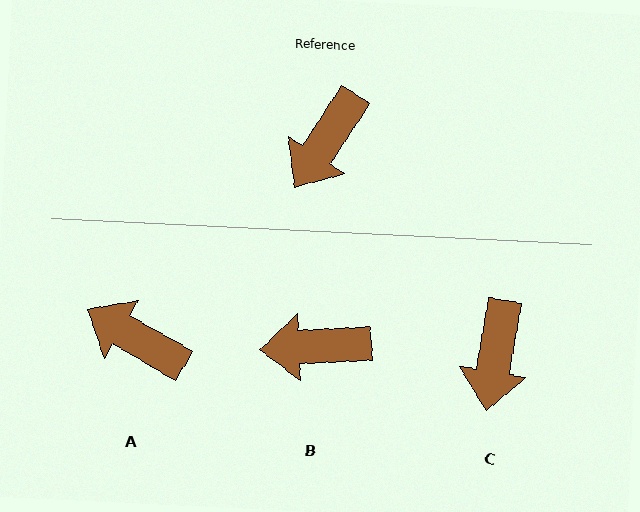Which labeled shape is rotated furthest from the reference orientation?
A, about 87 degrees away.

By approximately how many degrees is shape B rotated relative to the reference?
Approximately 54 degrees clockwise.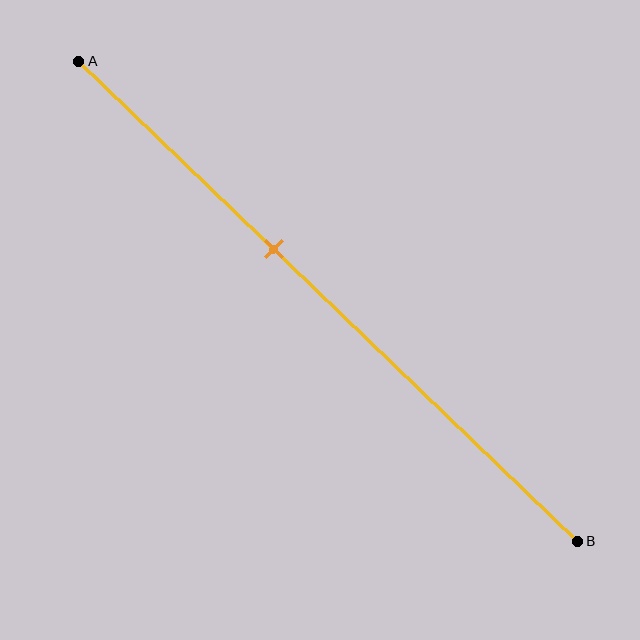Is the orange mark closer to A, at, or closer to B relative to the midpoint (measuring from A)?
The orange mark is closer to point A than the midpoint of segment AB.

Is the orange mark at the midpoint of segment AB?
No, the mark is at about 40% from A, not at the 50% midpoint.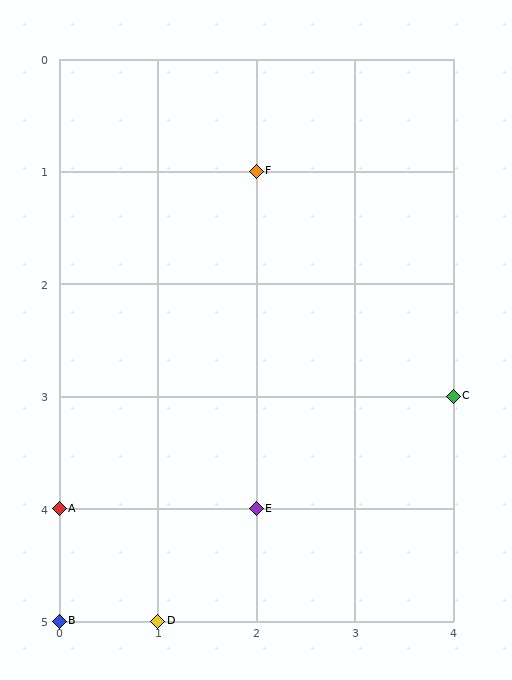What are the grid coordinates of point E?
Point E is at grid coordinates (2, 4).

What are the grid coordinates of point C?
Point C is at grid coordinates (4, 3).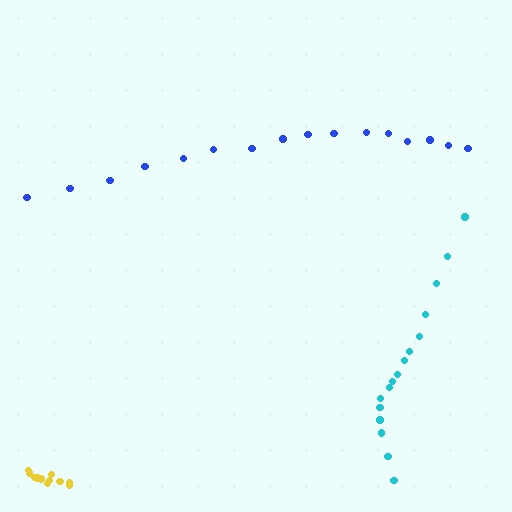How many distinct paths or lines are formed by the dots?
There are 3 distinct paths.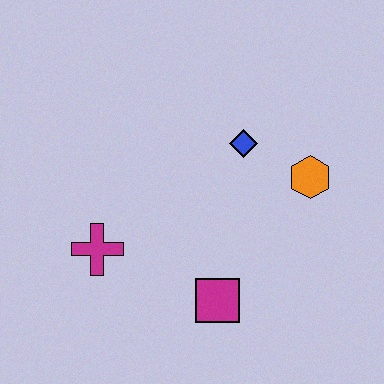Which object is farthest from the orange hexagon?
The magenta cross is farthest from the orange hexagon.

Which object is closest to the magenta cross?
The magenta square is closest to the magenta cross.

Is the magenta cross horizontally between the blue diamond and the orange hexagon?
No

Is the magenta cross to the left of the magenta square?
Yes